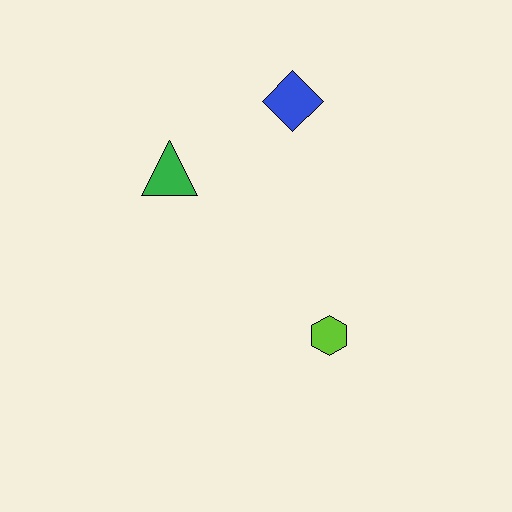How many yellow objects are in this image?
There are no yellow objects.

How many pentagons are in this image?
There are no pentagons.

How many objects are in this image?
There are 3 objects.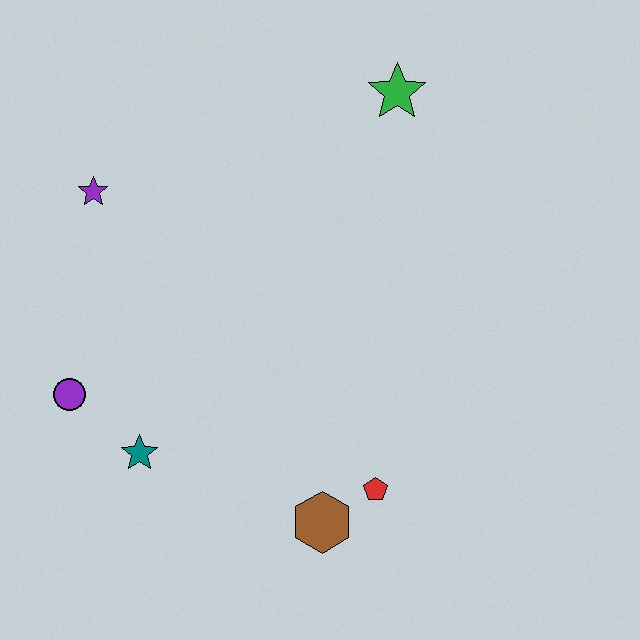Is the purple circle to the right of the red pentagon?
No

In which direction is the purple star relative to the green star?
The purple star is to the left of the green star.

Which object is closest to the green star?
The purple star is closest to the green star.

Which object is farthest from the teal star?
The green star is farthest from the teal star.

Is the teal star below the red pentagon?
No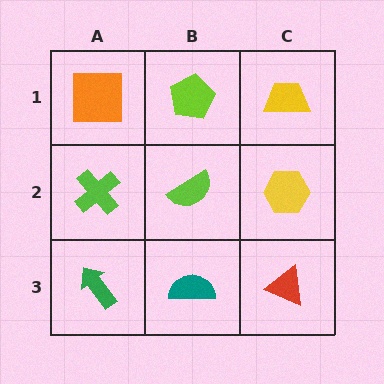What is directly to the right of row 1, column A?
A lime pentagon.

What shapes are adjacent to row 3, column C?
A yellow hexagon (row 2, column C), a teal semicircle (row 3, column B).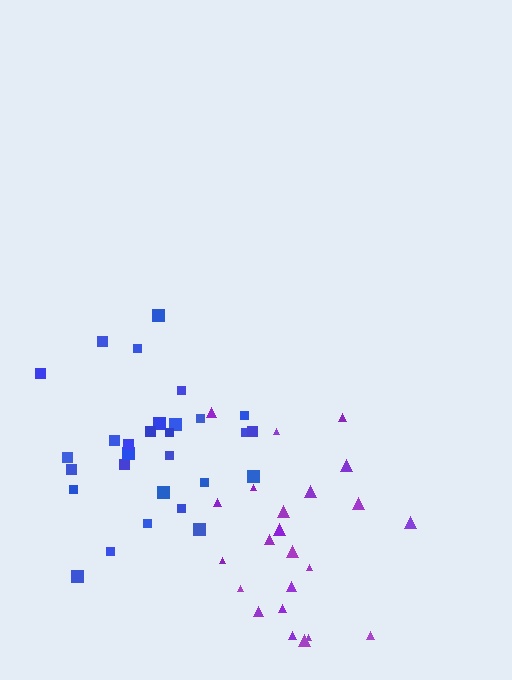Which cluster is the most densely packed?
Blue.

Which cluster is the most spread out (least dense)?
Purple.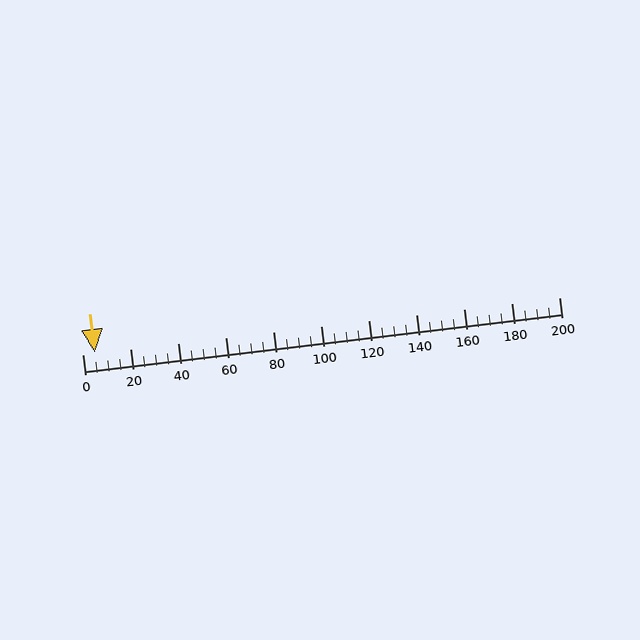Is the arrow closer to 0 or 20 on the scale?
The arrow is closer to 0.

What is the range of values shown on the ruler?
The ruler shows values from 0 to 200.